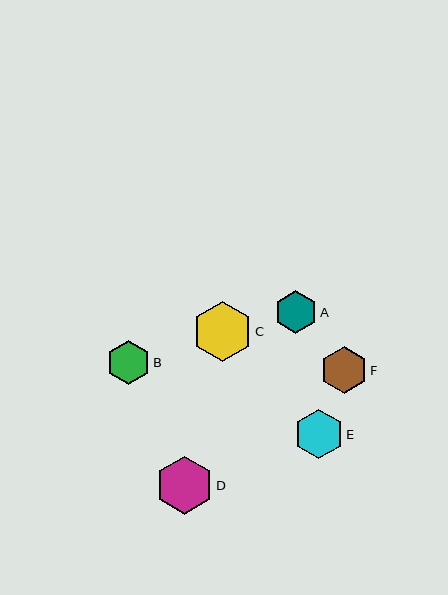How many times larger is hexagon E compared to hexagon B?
Hexagon E is approximately 1.1 times the size of hexagon B.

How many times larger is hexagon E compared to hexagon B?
Hexagon E is approximately 1.1 times the size of hexagon B.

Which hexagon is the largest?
Hexagon C is the largest with a size of approximately 60 pixels.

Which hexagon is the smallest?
Hexagon A is the smallest with a size of approximately 43 pixels.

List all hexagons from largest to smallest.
From largest to smallest: C, D, E, F, B, A.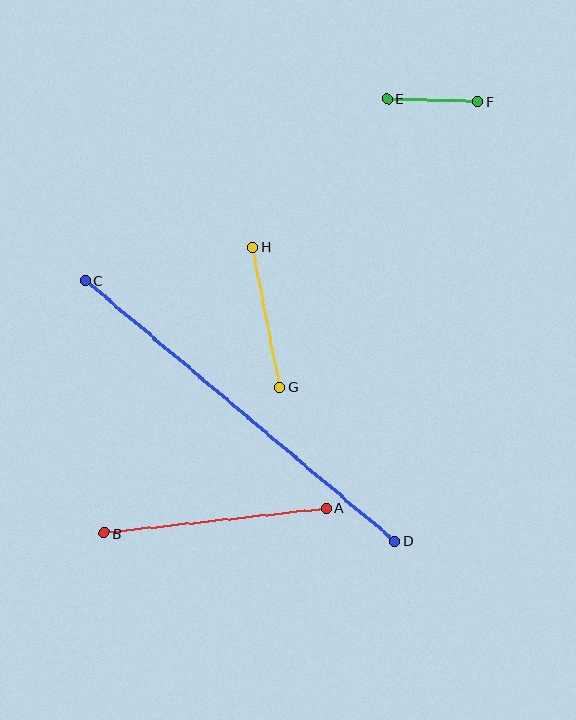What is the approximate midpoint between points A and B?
The midpoint is at approximately (215, 521) pixels.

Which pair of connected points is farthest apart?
Points C and D are farthest apart.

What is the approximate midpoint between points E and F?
The midpoint is at approximately (432, 100) pixels.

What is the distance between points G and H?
The distance is approximately 143 pixels.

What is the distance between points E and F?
The distance is approximately 90 pixels.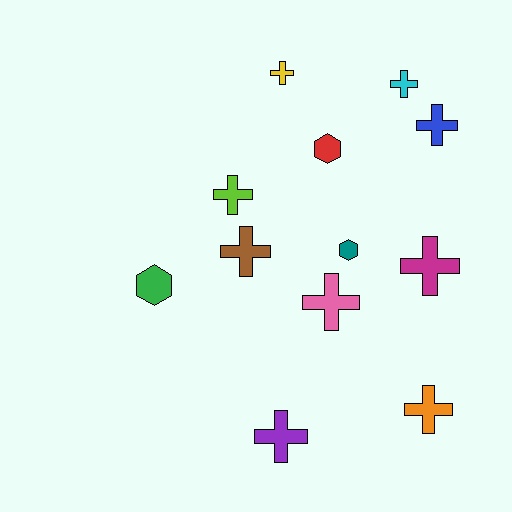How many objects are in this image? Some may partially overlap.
There are 12 objects.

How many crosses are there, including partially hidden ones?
There are 9 crosses.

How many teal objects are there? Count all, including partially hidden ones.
There is 1 teal object.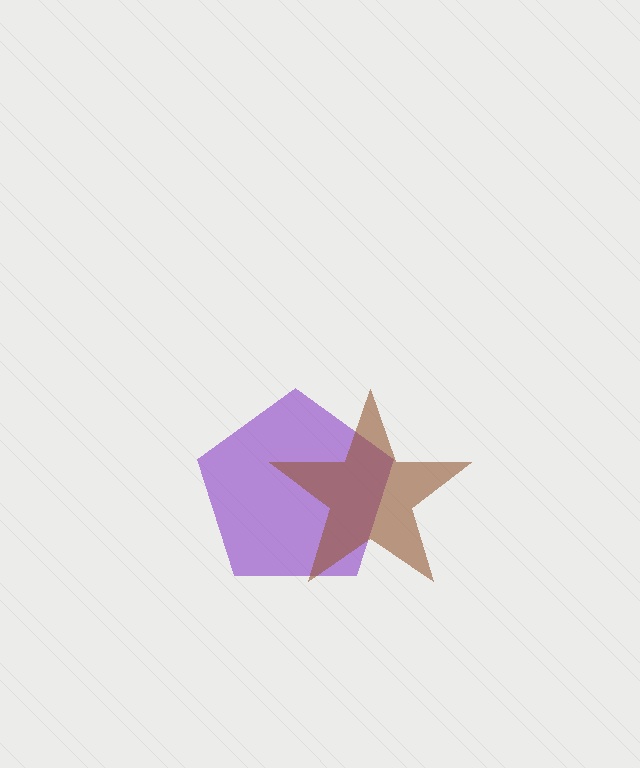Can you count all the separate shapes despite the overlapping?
Yes, there are 2 separate shapes.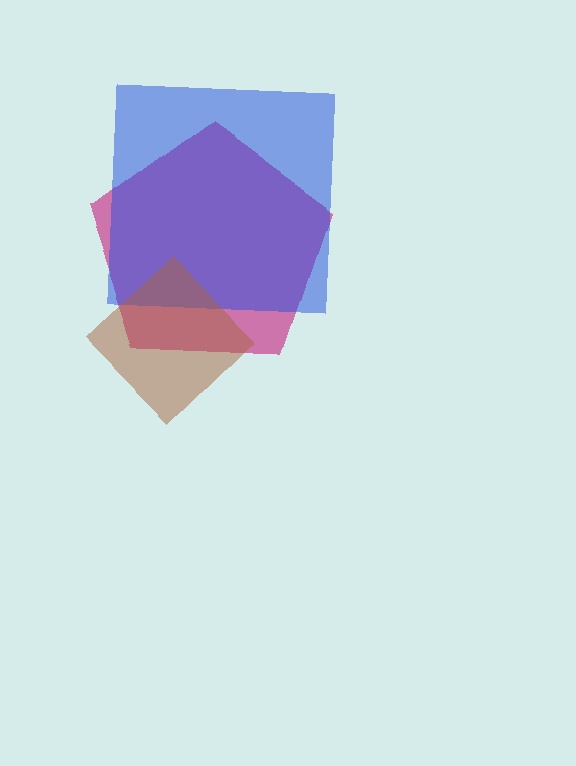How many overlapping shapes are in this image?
There are 3 overlapping shapes in the image.